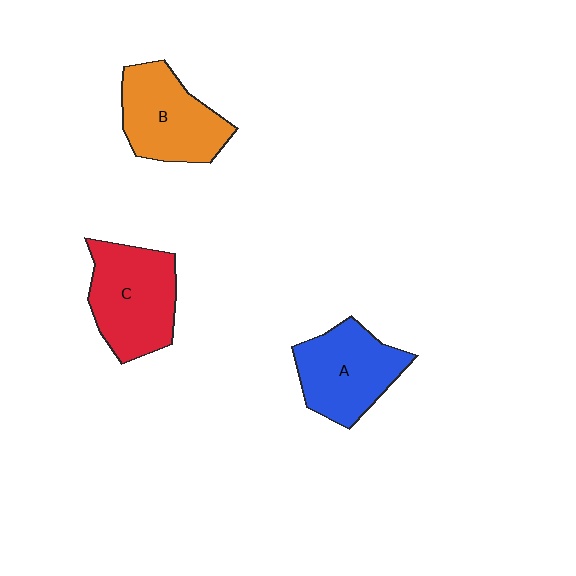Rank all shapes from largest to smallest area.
From largest to smallest: C (red), B (orange), A (blue).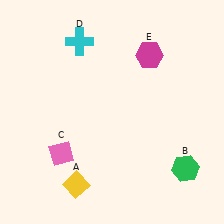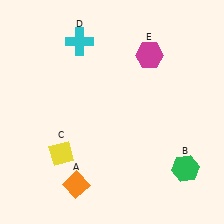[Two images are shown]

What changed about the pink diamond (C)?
In Image 1, C is pink. In Image 2, it changed to yellow.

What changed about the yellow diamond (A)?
In Image 1, A is yellow. In Image 2, it changed to orange.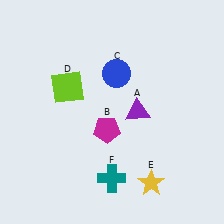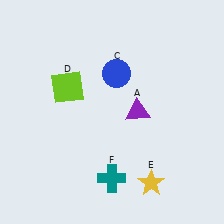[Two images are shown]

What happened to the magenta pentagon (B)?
The magenta pentagon (B) was removed in Image 2. It was in the bottom-left area of Image 1.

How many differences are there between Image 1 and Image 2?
There is 1 difference between the two images.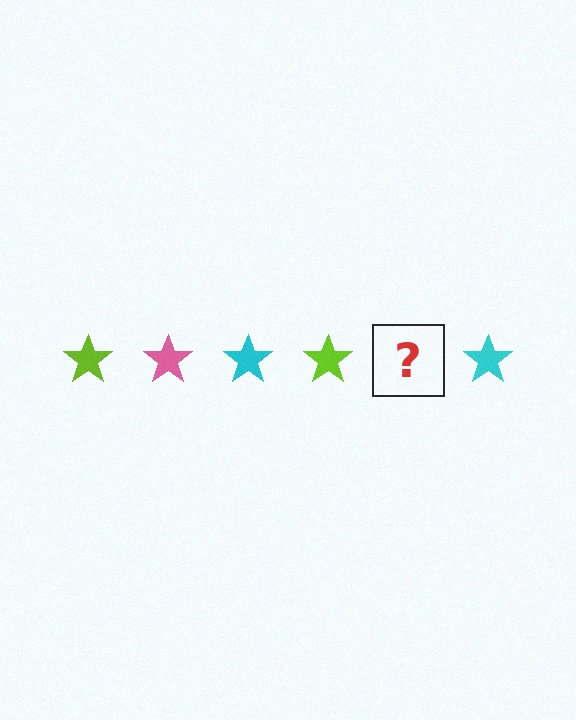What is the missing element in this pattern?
The missing element is a pink star.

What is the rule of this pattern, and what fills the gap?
The rule is that the pattern cycles through lime, pink, cyan stars. The gap should be filled with a pink star.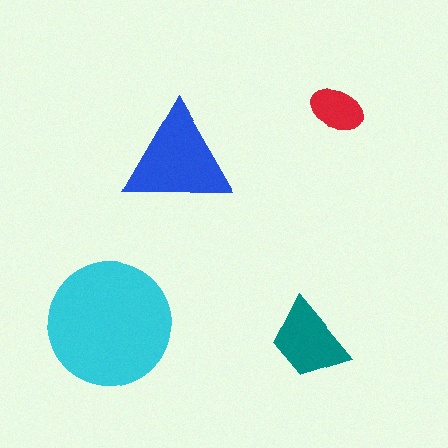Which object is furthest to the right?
The red ellipse is rightmost.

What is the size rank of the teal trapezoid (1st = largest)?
3rd.